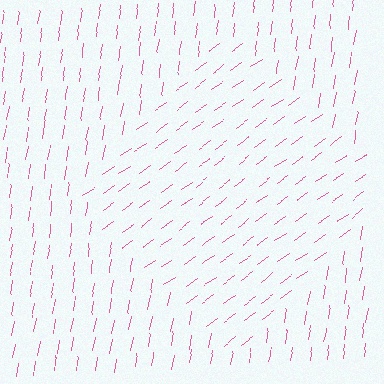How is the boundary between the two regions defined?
The boundary is defined purely by a change in line orientation (approximately 45 degrees difference). All lines are the same color and thickness.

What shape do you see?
I see a diamond.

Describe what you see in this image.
The image is filled with small pink line segments. A diamond region in the image has lines oriented differently from the surrounding lines, creating a visible texture boundary.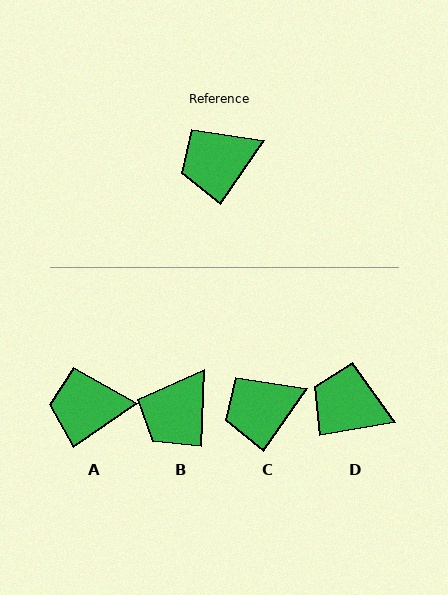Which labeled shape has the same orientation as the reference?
C.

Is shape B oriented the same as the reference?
No, it is off by about 33 degrees.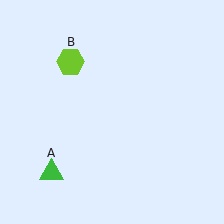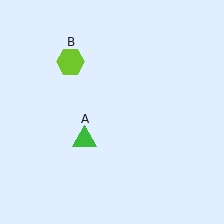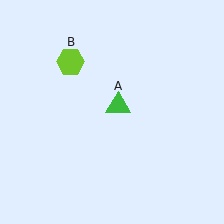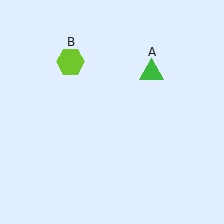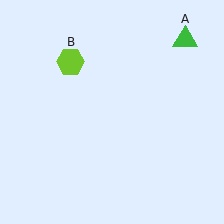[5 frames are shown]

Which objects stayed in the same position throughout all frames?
Lime hexagon (object B) remained stationary.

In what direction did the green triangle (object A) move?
The green triangle (object A) moved up and to the right.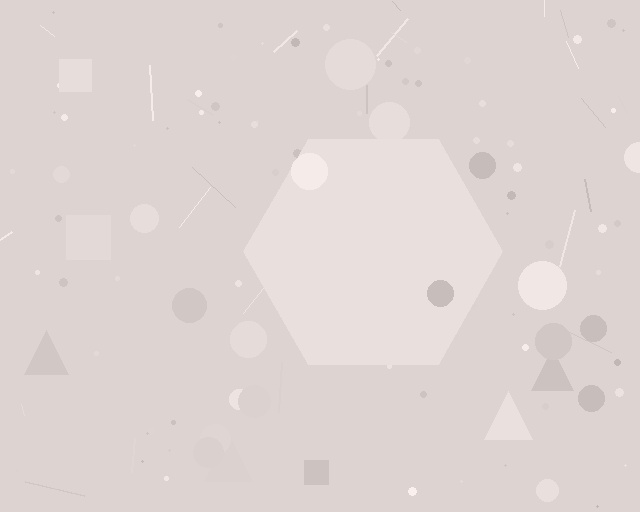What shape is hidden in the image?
A hexagon is hidden in the image.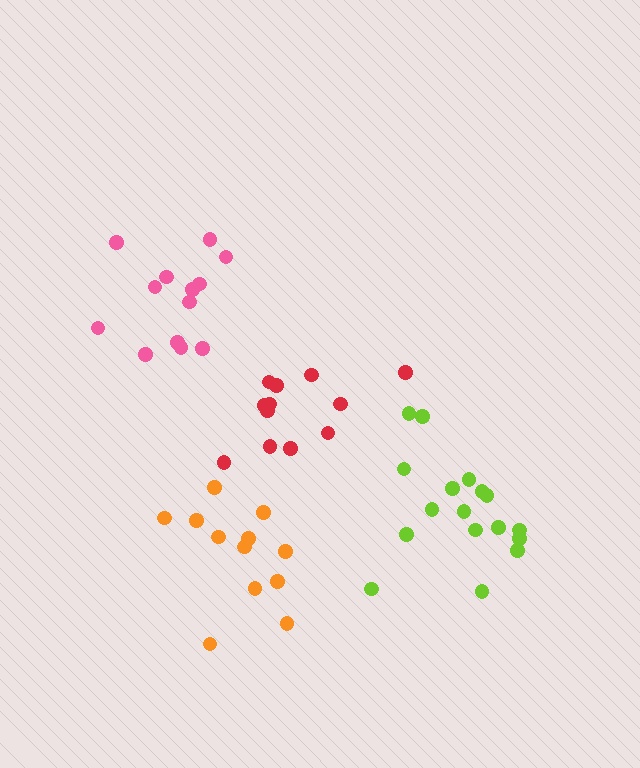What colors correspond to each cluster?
The clusters are colored: lime, orange, red, pink.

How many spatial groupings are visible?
There are 4 spatial groupings.